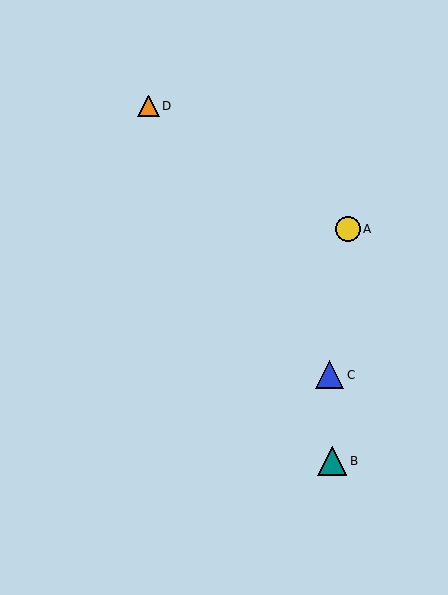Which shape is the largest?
The teal triangle (labeled B) is the largest.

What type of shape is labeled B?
Shape B is a teal triangle.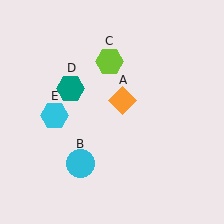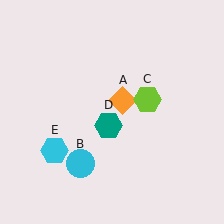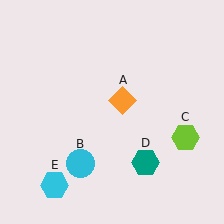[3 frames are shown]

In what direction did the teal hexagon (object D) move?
The teal hexagon (object D) moved down and to the right.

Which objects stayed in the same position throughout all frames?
Orange diamond (object A) and cyan circle (object B) remained stationary.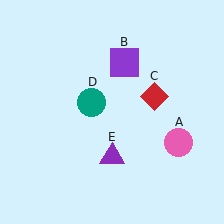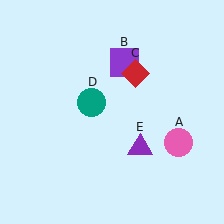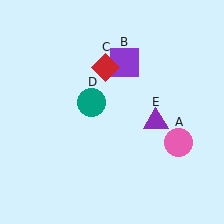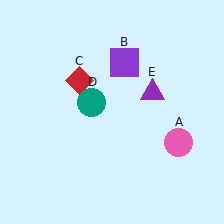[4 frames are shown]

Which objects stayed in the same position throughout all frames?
Pink circle (object A) and purple square (object B) and teal circle (object D) remained stationary.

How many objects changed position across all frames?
2 objects changed position: red diamond (object C), purple triangle (object E).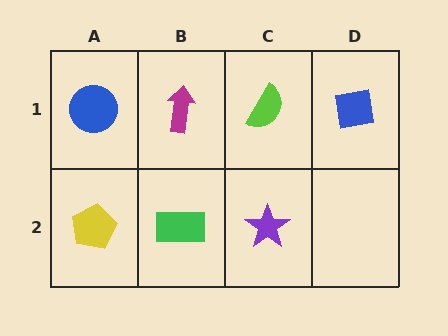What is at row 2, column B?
A green rectangle.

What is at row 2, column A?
A yellow pentagon.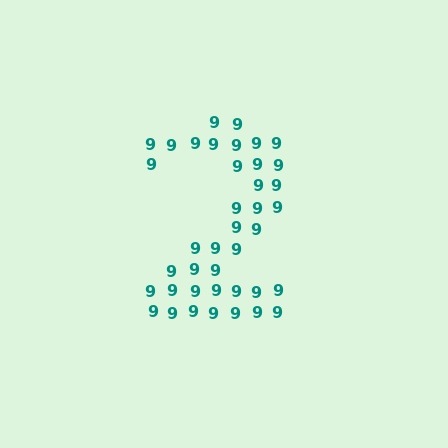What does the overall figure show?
The overall figure shows the digit 2.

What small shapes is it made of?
It is made of small digit 9's.